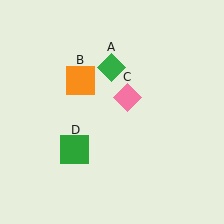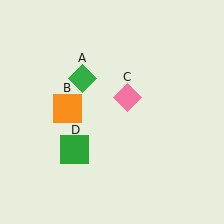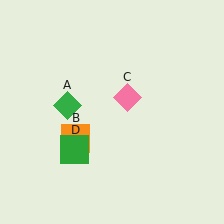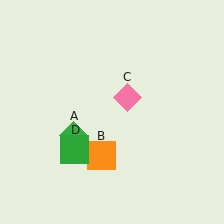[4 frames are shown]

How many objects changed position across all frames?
2 objects changed position: green diamond (object A), orange square (object B).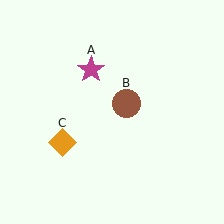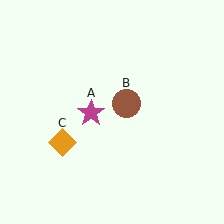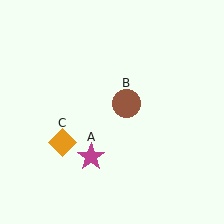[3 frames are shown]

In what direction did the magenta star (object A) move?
The magenta star (object A) moved down.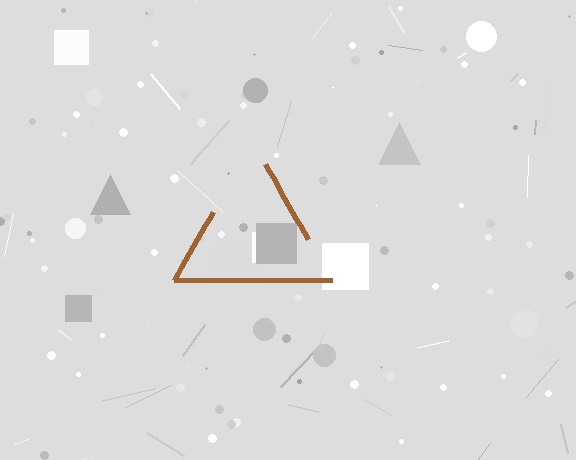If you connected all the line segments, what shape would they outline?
They would outline a triangle.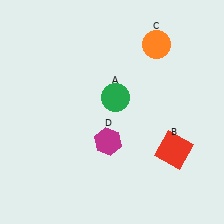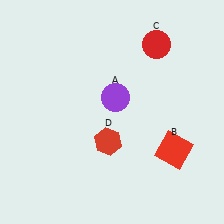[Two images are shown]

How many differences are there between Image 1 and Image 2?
There are 3 differences between the two images.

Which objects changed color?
A changed from green to purple. C changed from orange to red. D changed from magenta to red.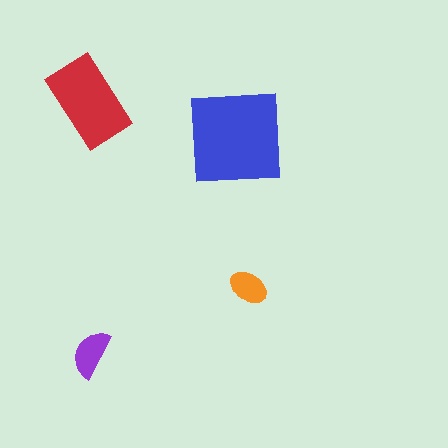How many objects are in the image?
There are 4 objects in the image.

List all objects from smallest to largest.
The orange ellipse, the purple semicircle, the red rectangle, the blue square.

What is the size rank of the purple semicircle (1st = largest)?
3rd.